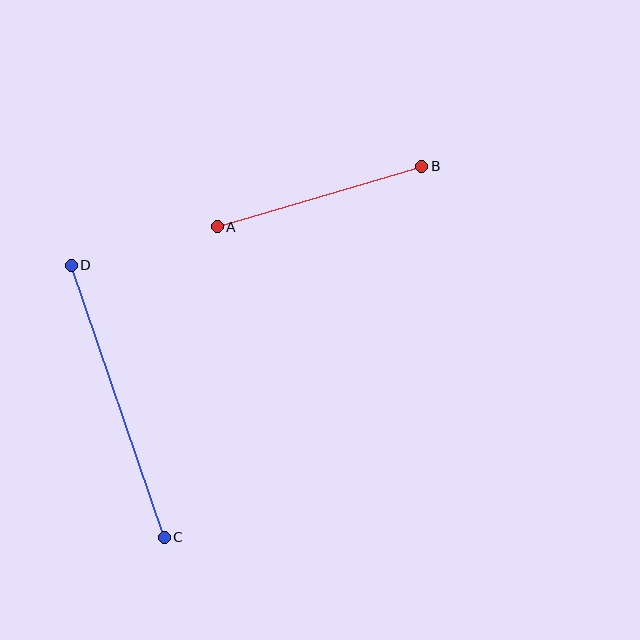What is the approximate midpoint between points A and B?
The midpoint is at approximately (319, 196) pixels.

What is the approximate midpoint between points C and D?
The midpoint is at approximately (118, 401) pixels.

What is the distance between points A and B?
The distance is approximately 213 pixels.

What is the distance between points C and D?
The distance is approximately 287 pixels.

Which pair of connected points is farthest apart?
Points C and D are farthest apart.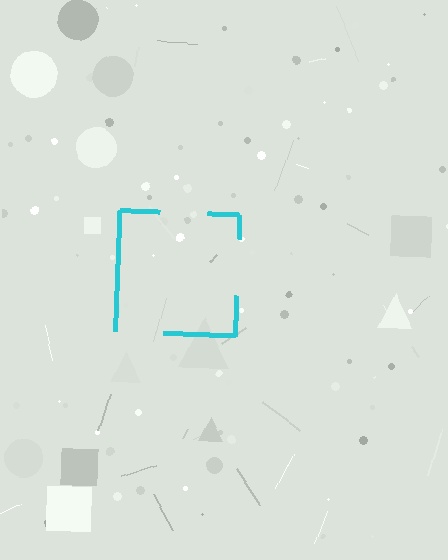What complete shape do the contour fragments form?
The contour fragments form a square.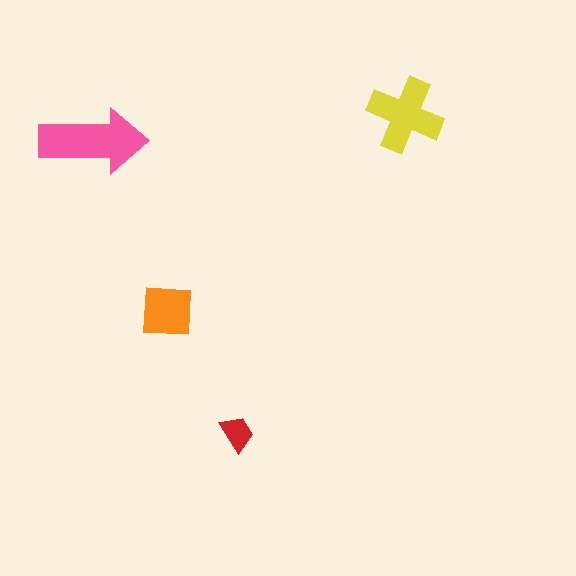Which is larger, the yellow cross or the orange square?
The yellow cross.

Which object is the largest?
The pink arrow.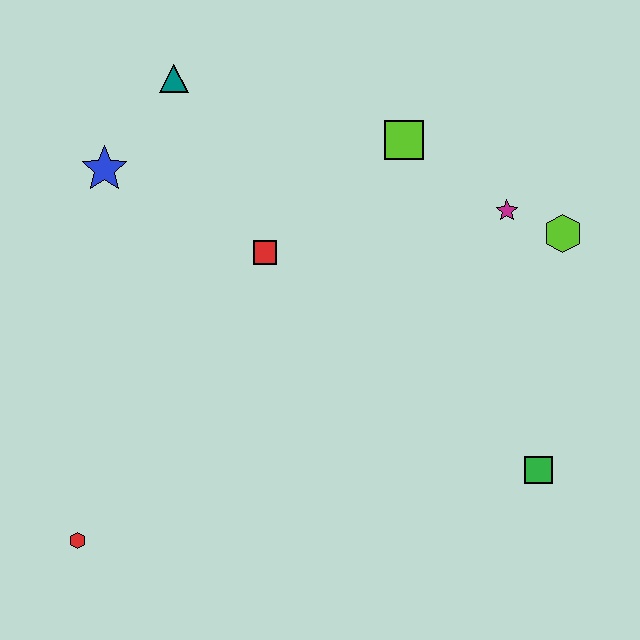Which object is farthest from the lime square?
The red hexagon is farthest from the lime square.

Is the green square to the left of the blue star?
No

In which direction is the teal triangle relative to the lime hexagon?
The teal triangle is to the left of the lime hexagon.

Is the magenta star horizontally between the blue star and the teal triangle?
No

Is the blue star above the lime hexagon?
Yes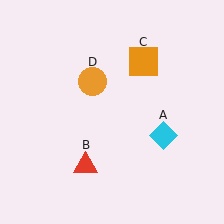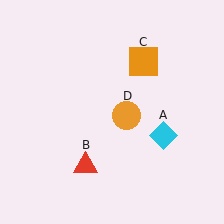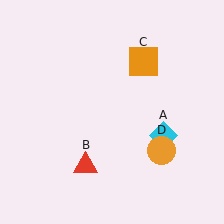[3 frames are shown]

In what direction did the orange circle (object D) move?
The orange circle (object D) moved down and to the right.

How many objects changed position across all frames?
1 object changed position: orange circle (object D).